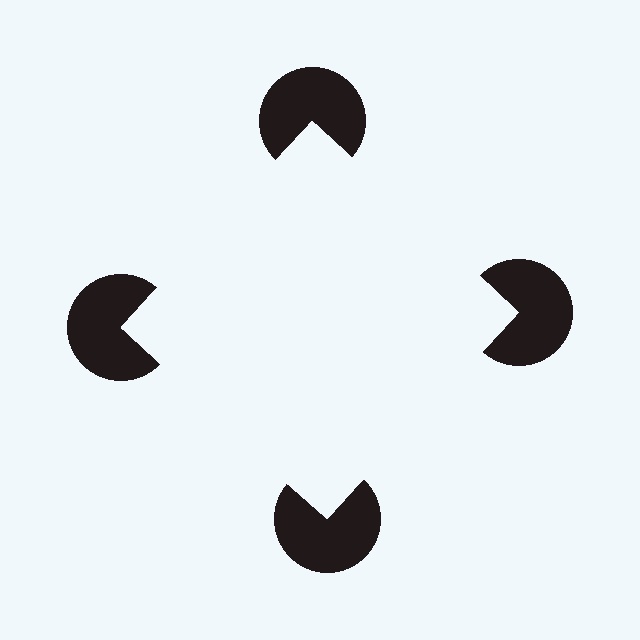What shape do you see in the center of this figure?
An illusory square — its edges are inferred from the aligned wedge cuts in the pac-man discs, not physically drawn.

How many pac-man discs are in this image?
There are 4 — one at each vertex of the illusory square.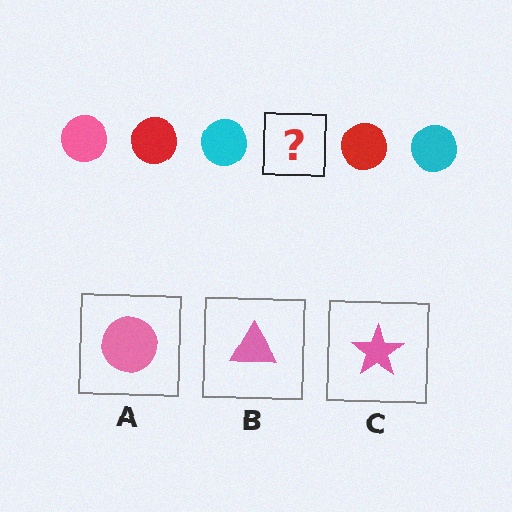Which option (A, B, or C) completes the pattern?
A.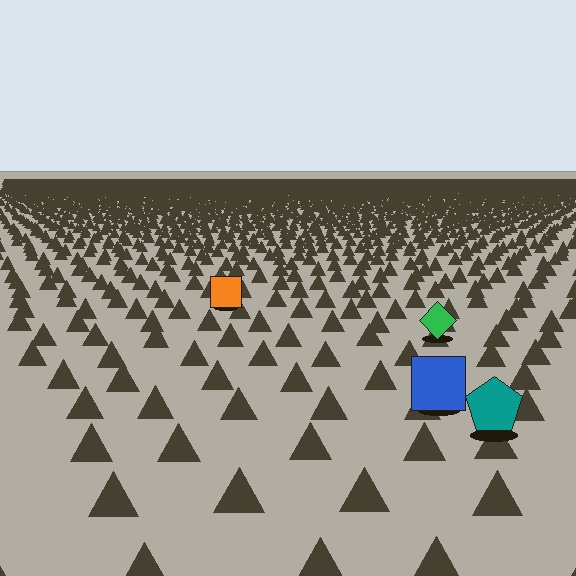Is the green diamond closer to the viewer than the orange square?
Yes. The green diamond is closer — you can tell from the texture gradient: the ground texture is coarser near it.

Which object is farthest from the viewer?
The orange square is farthest from the viewer. It appears smaller and the ground texture around it is denser.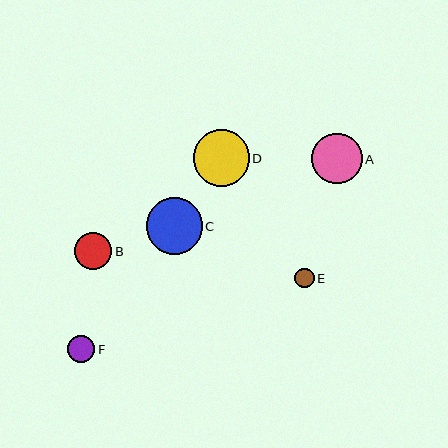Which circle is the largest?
Circle C is the largest with a size of approximately 56 pixels.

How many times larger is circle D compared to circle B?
Circle D is approximately 1.5 times the size of circle B.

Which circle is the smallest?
Circle E is the smallest with a size of approximately 19 pixels.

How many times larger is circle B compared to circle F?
Circle B is approximately 1.4 times the size of circle F.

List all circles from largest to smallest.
From largest to smallest: C, D, A, B, F, E.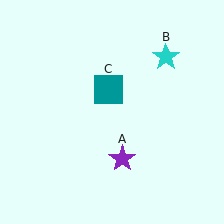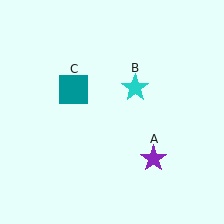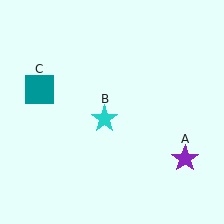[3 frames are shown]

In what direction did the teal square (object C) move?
The teal square (object C) moved left.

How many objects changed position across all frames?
3 objects changed position: purple star (object A), cyan star (object B), teal square (object C).